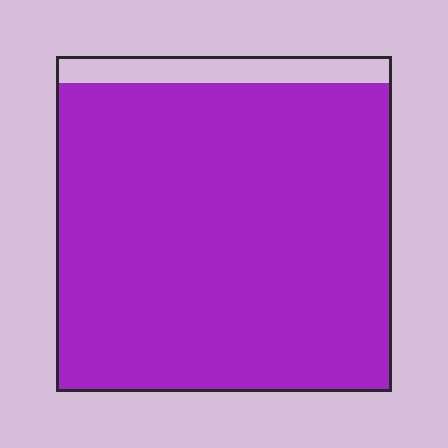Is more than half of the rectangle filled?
Yes.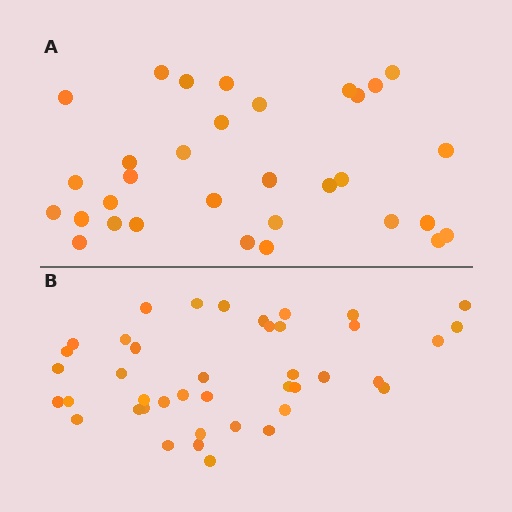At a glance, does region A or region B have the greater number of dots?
Region B (the bottom region) has more dots.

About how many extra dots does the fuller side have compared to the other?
Region B has roughly 8 or so more dots than region A.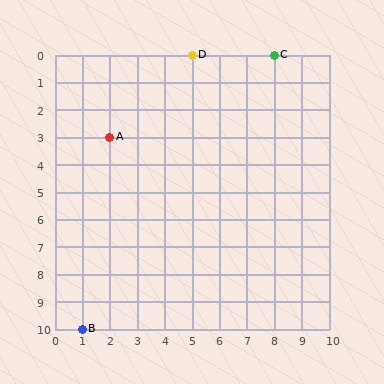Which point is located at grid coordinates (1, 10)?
Point B is at (1, 10).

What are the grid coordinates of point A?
Point A is at grid coordinates (2, 3).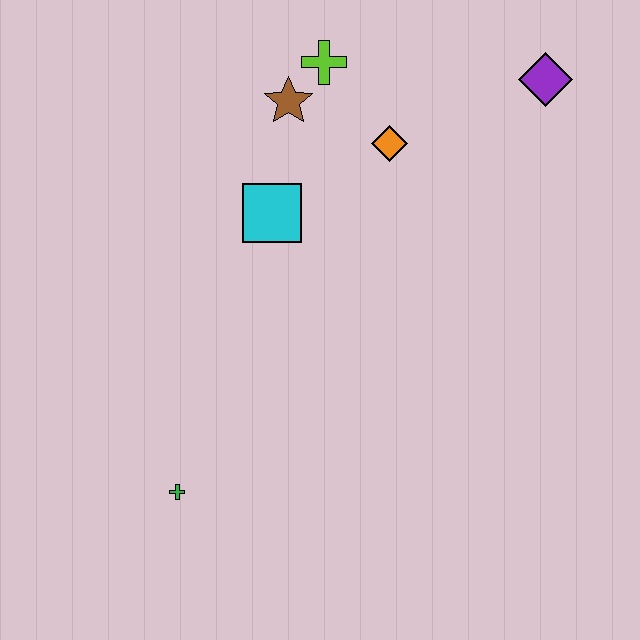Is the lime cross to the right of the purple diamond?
No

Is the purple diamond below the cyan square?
No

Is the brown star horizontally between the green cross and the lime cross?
Yes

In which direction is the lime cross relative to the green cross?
The lime cross is above the green cross.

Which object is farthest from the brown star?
The green cross is farthest from the brown star.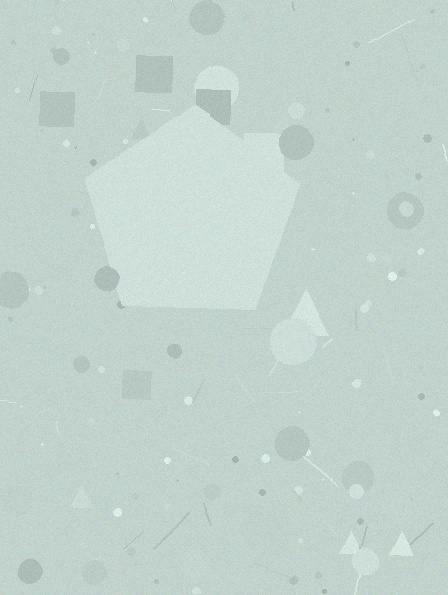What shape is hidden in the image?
A pentagon is hidden in the image.